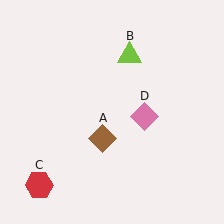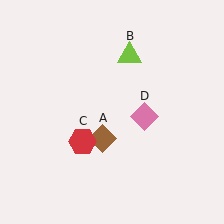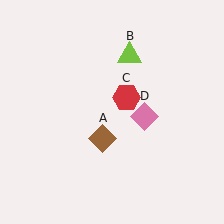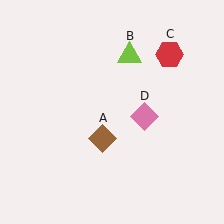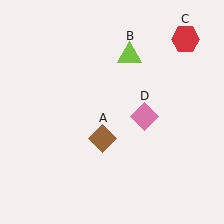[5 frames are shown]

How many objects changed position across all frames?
1 object changed position: red hexagon (object C).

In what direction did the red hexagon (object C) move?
The red hexagon (object C) moved up and to the right.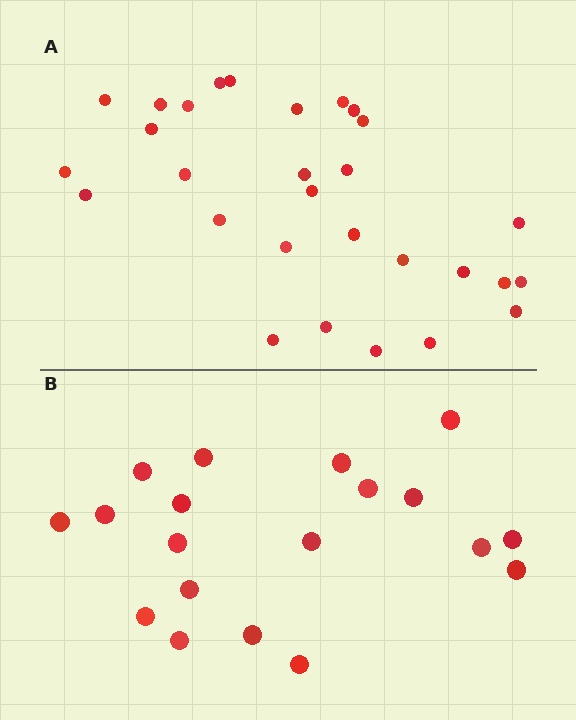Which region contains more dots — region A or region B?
Region A (the top region) has more dots.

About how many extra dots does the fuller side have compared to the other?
Region A has roughly 10 or so more dots than region B.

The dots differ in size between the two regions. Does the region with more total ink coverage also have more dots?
No. Region B has more total ink coverage because its dots are larger, but region A actually contains more individual dots. Total area can be misleading — the number of items is what matters here.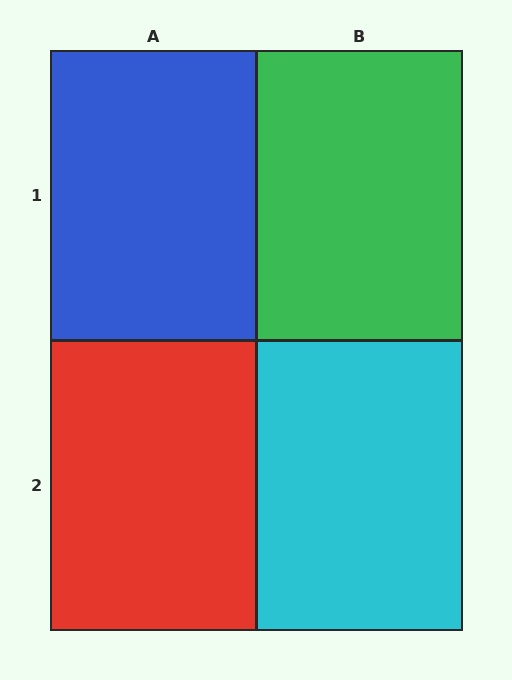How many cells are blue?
1 cell is blue.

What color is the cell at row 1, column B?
Green.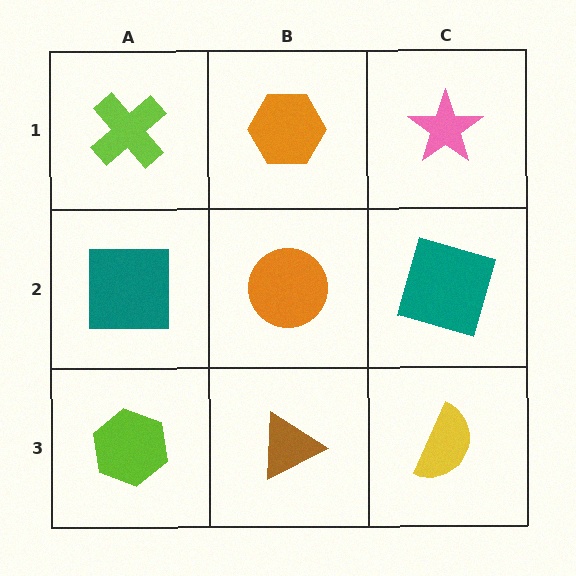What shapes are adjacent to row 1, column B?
An orange circle (row 2, column B), a lime cross (row 1, column A), a pink star (row 1, column C).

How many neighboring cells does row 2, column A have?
3.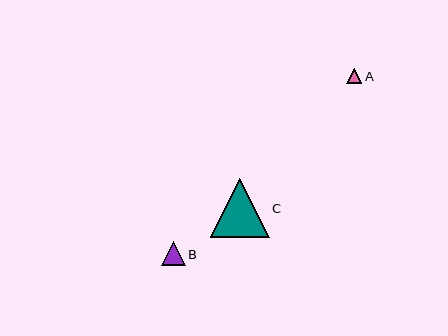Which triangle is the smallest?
Triangle A is the smallest with a size of approximately 15 pixels.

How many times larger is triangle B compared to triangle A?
Triangle B is approximately 1.6 times the size of triangle A.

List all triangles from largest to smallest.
From largest to smallest: C, B, A.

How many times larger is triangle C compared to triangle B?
Triangle C is approximately 2.5 times the size of triangle B.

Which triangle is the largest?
Triangle C is the largest with a size of approximately 58 pixels.